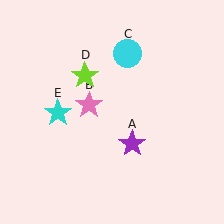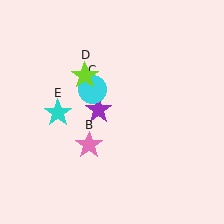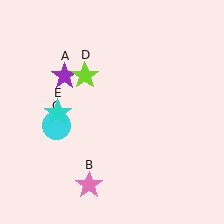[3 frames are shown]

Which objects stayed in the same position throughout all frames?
Lime star (object D) and cyan star (object E) remained stationary.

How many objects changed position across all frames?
3 objects changed position: purple star (object A), pink star (object B), cyan circle (object C).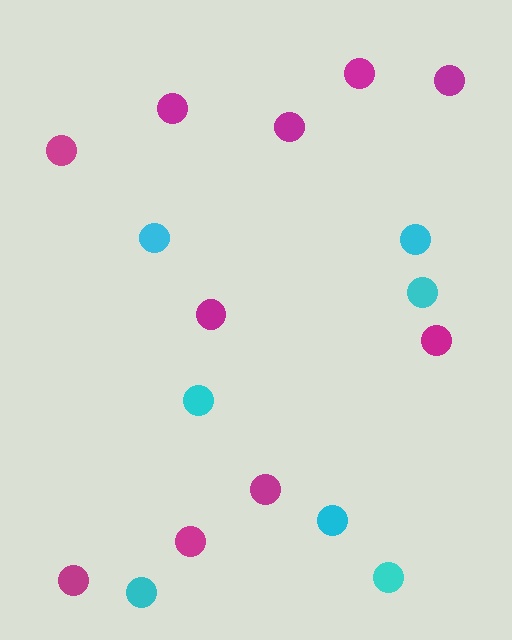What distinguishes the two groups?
There are 2 groups: one group of cyan circles (7) and one group of magenta circles (10).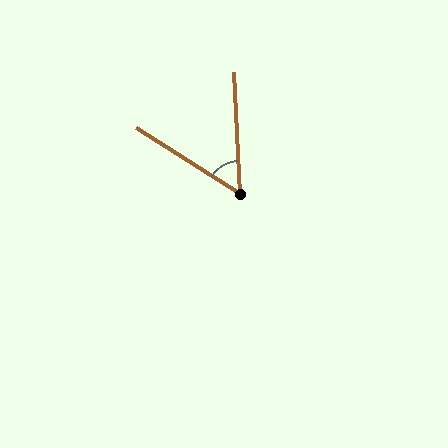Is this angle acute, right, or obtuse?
It is acute.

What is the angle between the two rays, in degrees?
Approximately 54 degrees.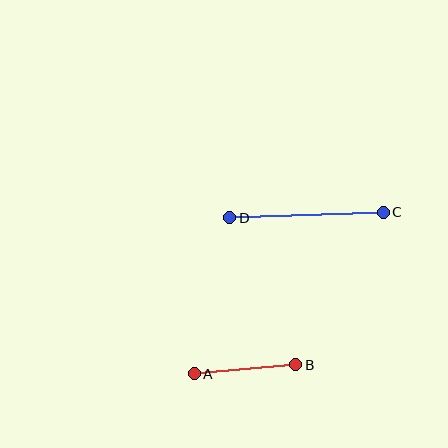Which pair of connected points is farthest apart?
Points C and D are farthest apart.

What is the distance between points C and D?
The distance is approximately 153 pixels.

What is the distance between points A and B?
The distance is approximately 102 pixels.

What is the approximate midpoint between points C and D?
The midpoint is at approximately (306, 215) pixels.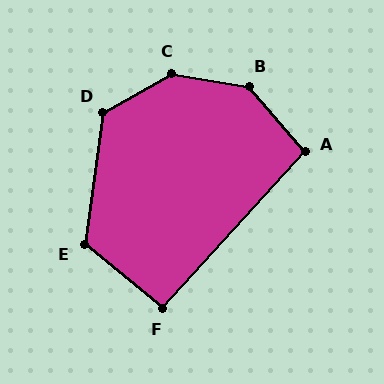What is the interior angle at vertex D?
Approximately 127 degrees (obtuse).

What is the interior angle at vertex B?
Approximately 140 degrees (obtuse).